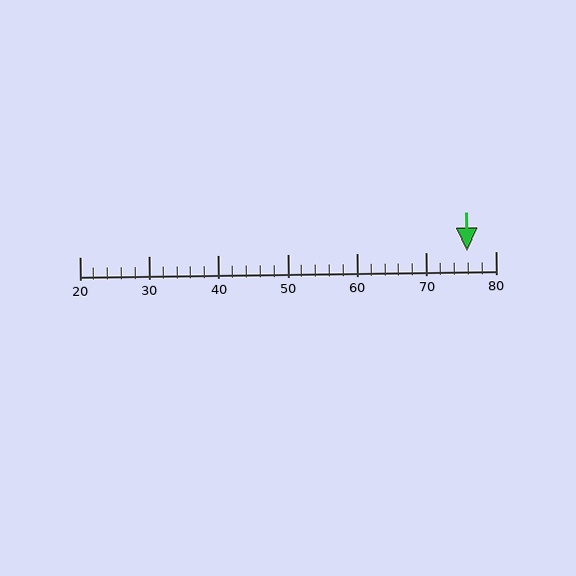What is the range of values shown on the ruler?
The ruler shows values from 20 to 80.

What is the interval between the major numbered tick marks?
The major tick marks are spaced 10 units apart.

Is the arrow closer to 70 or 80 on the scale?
The arrow is closer to 80.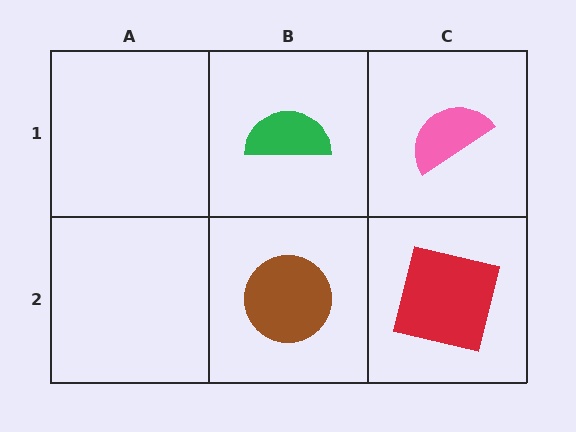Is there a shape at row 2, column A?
No, that cell is empty.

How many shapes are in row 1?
2 shapes.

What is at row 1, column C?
A pink semicircle.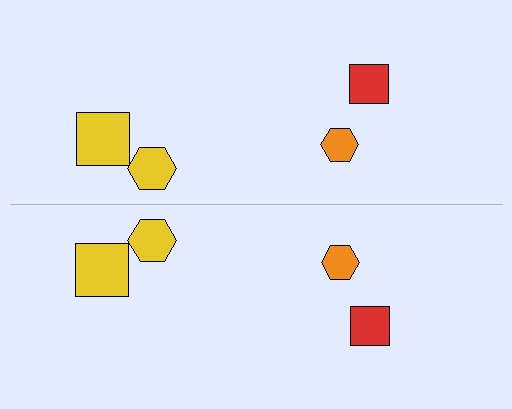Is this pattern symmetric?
Yes, this pattern has bilateral (reflection) symmetry.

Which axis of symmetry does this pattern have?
The pattern has a horizontal axis of symmetry running through the center of the image.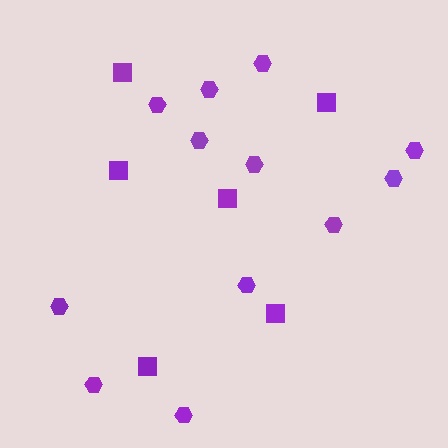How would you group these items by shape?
There are 2 groups: one group of hexagons (12) and one group of squares (6).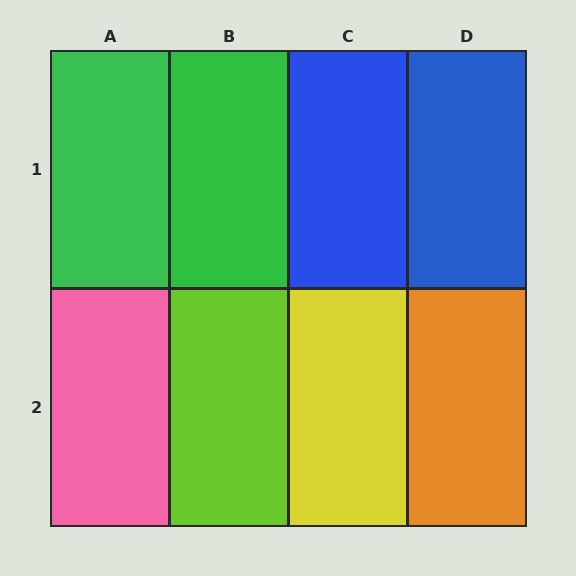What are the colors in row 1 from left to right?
Green, green, blue, blue.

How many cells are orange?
1 cell is orange.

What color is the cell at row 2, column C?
Yellow.